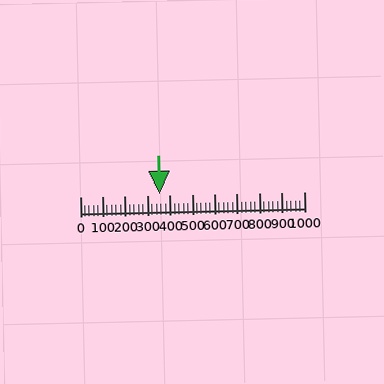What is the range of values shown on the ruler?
The ruler shows values from 0 to 1000.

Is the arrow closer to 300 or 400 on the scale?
The arrow is closer to 400.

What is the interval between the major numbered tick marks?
The major tick marks are spaced 100 units apart.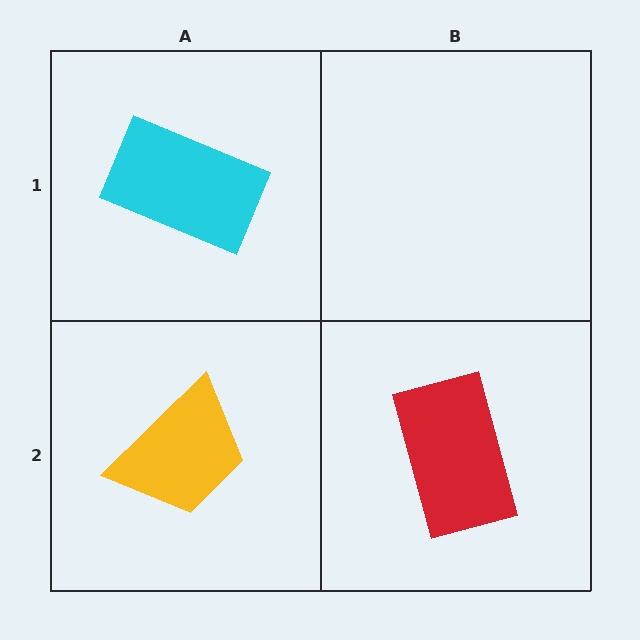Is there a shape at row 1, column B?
No, that cell is empty.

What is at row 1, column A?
A cyan rectangle.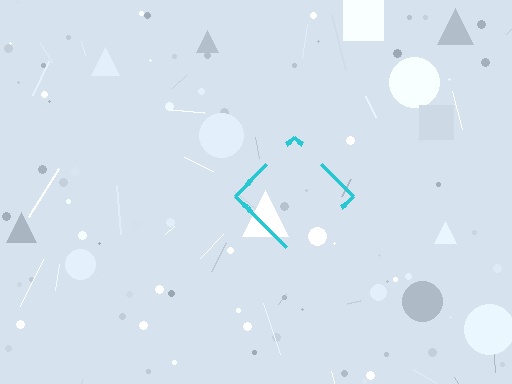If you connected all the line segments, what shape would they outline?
They would outline a diamond.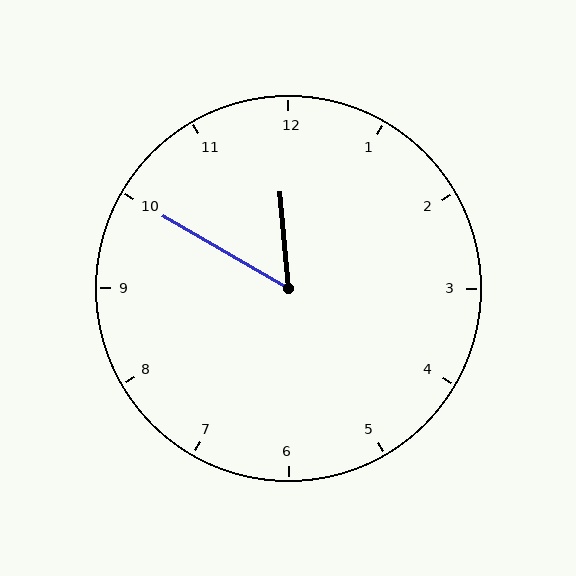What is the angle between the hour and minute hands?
Approximately 55 degrees.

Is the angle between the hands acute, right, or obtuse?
It is acute.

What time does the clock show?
11:50.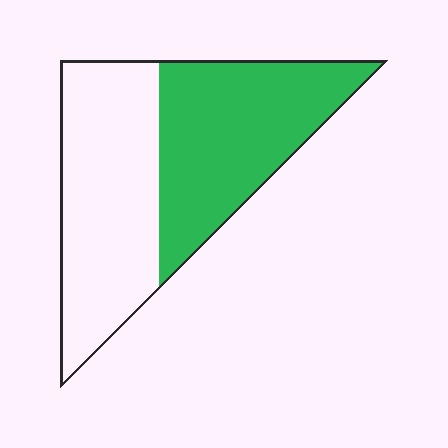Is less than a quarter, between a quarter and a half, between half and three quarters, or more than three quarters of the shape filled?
Between a quarter and a half.